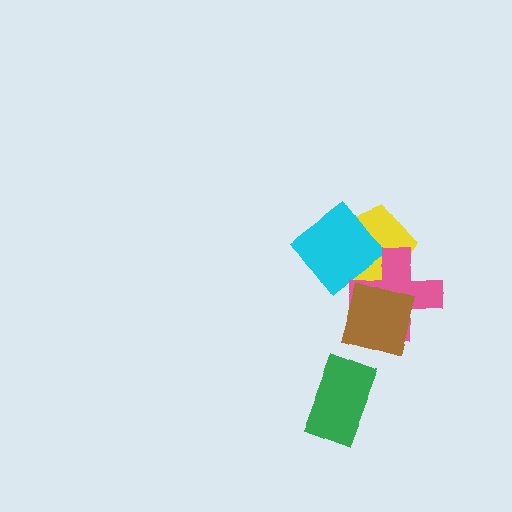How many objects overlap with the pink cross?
2 objects overlap with the pink cross.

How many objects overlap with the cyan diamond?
1 object overlaps with the cyan diamond.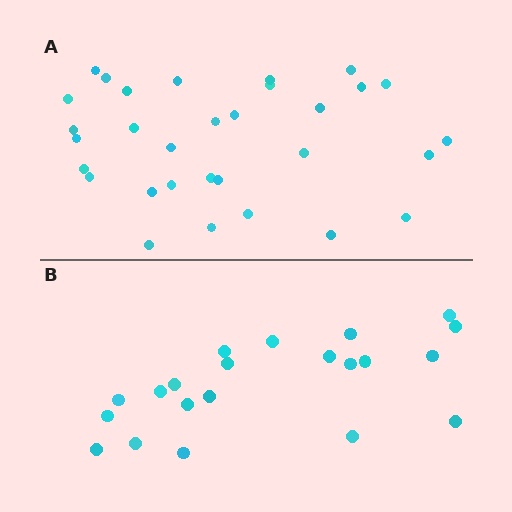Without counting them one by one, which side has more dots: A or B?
Region A (the top region) has more dots.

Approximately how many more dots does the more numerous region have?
Region A has roughly 10 or so more dots than region B.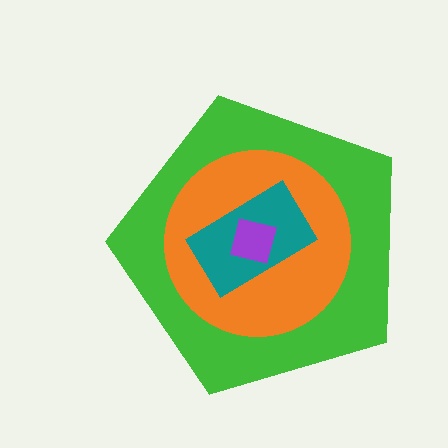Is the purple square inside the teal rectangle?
Yes.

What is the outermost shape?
The green pentagon.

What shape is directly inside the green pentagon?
The orange circle.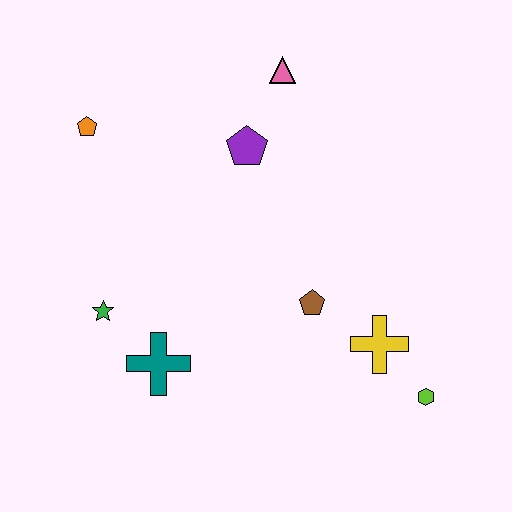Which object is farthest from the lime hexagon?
The orange pentagon is farthest from the lime hexagon.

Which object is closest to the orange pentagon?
The purple pentagon is closest to the orange pentagon.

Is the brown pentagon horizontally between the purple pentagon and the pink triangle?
No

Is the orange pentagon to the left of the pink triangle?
Yes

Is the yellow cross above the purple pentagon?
No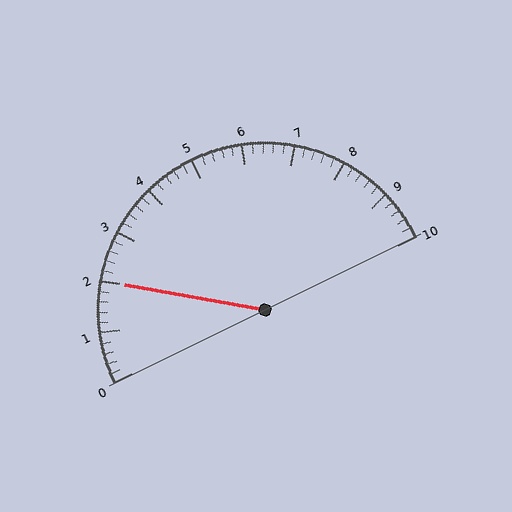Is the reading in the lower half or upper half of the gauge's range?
The reading is in the lower half of the range (0 to 10).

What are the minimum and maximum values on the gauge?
The gauge ranges from 0 to 10.